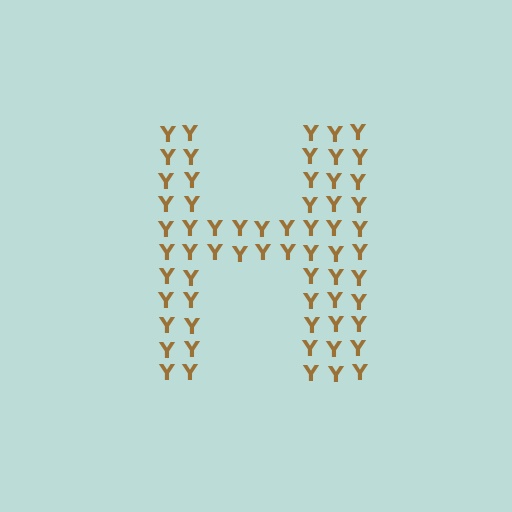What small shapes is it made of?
It is made of small letter Y's.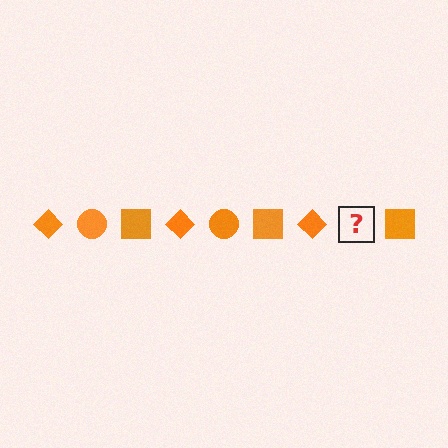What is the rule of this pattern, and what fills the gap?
The rule is that the pattern cycles through diamond, circle, square shapes in orange. The gap should be filled with an orange circle.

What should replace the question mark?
The question mark should be replaced with an orange circle.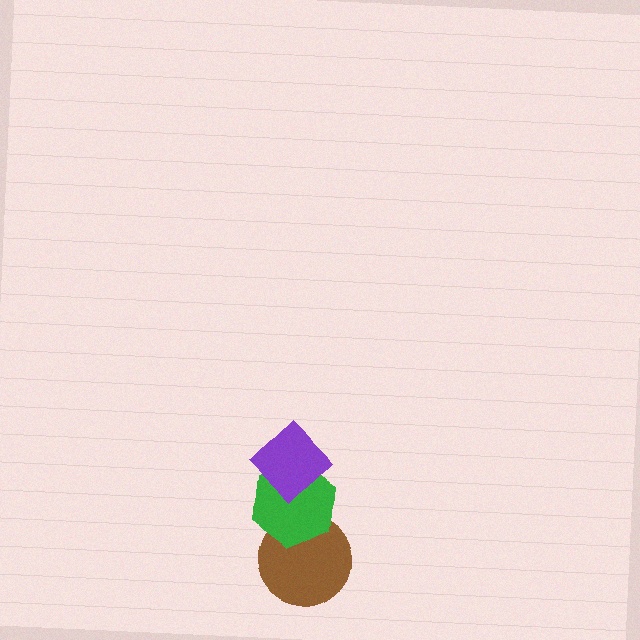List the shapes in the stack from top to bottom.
From top to bottom: the purple diamond, the green hexagon, the brown circle.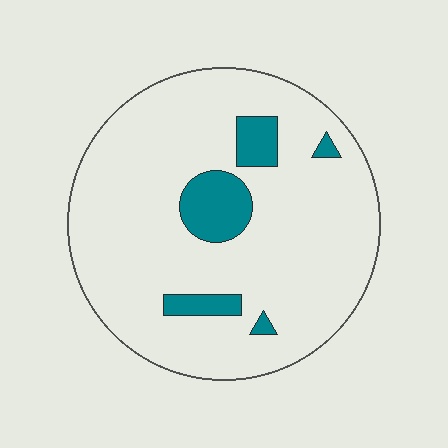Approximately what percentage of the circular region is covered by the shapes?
Approximately 10%.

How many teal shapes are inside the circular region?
5.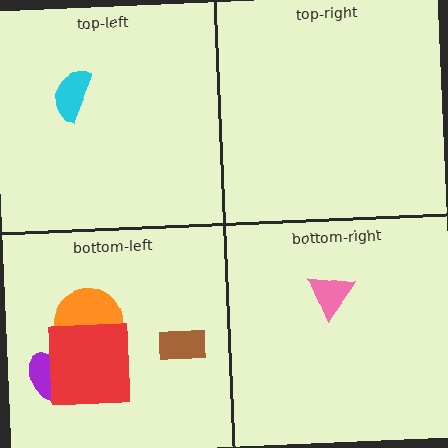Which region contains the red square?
The bottom-left region.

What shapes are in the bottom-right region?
The pink triangle.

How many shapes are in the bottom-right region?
1.